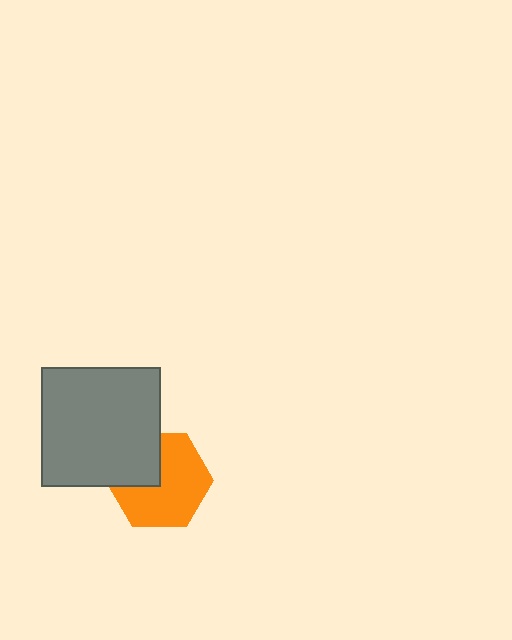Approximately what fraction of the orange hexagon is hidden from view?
Roughly 31% of the orange hexagon is hidden behind the gray square.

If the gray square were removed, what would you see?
You would see the complete orange hexagon.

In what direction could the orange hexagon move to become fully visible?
The orange hexagon could move toward the lower-right. That would shift it out from behind the gray square entirely.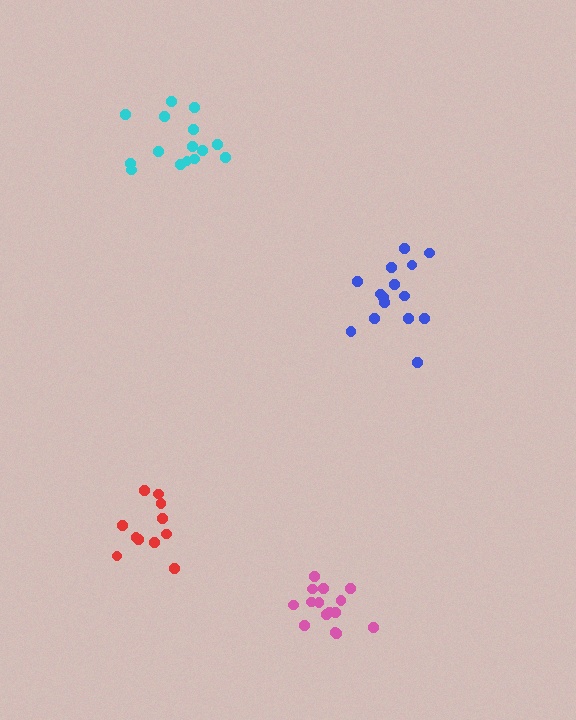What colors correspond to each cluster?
The clusters are colored: blue, pink, cyan, red.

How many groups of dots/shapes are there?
There are 4 groups.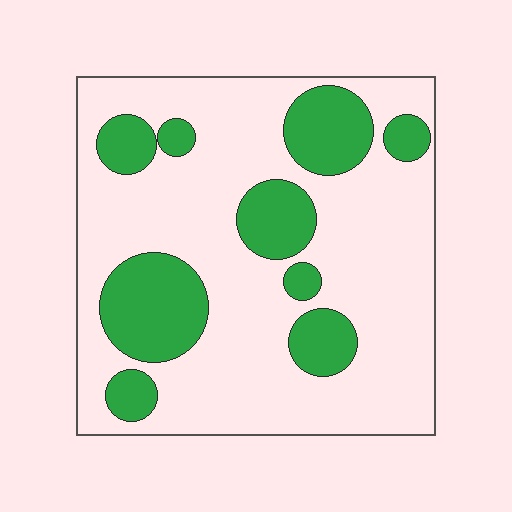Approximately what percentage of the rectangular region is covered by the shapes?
Approximately 25%.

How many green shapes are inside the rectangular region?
9.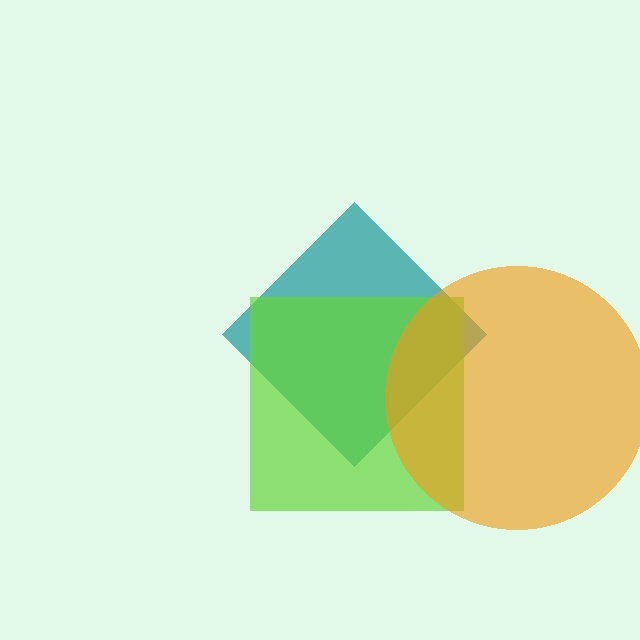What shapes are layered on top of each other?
The layered shapes are: a teal diamond, a lime square, an orange circle.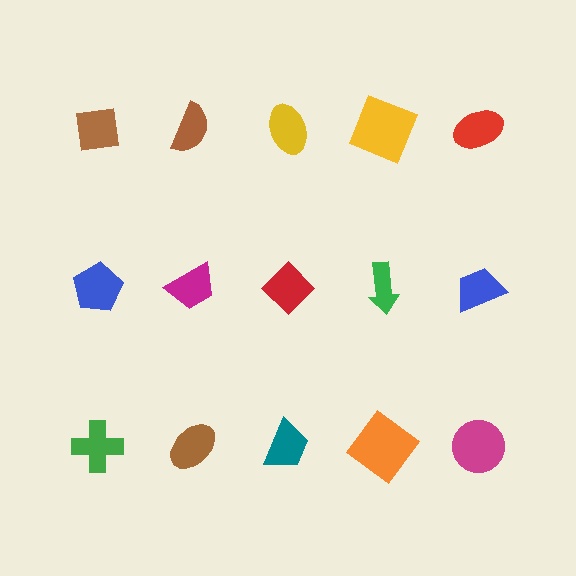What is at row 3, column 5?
A magenta circle.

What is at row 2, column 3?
A red diamond.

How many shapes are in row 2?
5 shapes.